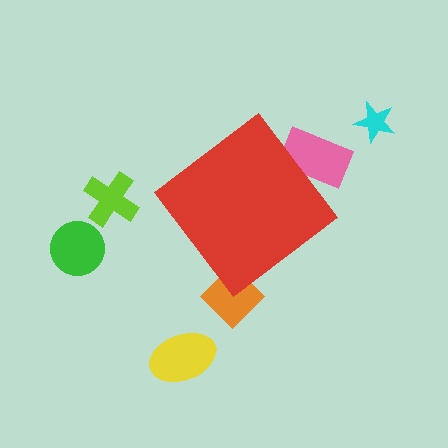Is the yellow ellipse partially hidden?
No, the yellow ellipse is fully visible.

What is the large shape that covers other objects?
A red diamond.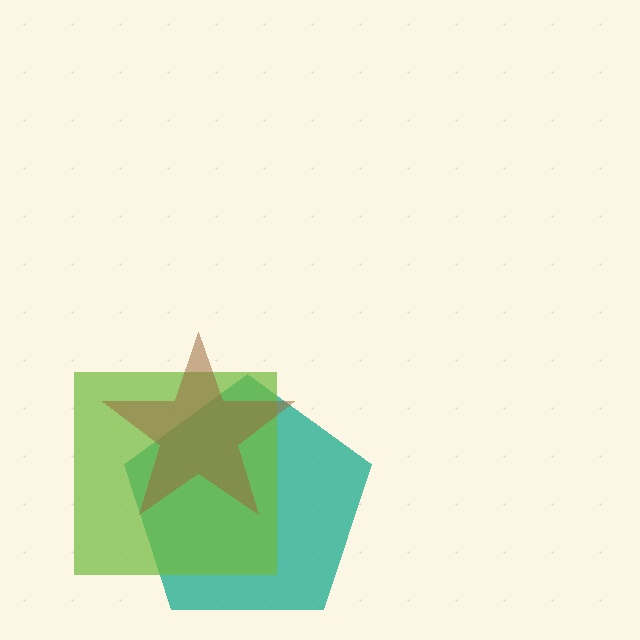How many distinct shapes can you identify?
There are 3 distinct shapes: a teal pentagon, a lime square, a brown star.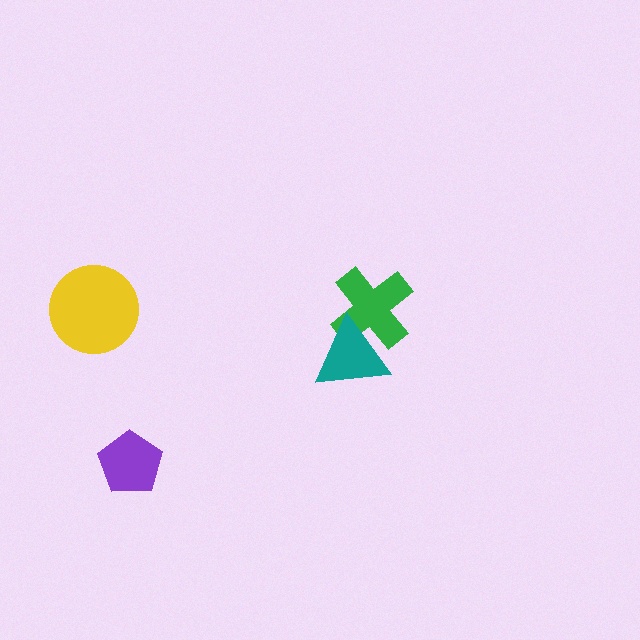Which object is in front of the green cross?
The teal triangle is in front of the green cross.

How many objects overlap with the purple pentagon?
0 objects overlap with the purple pentagon.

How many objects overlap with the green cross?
1 object overlaps with the green cross.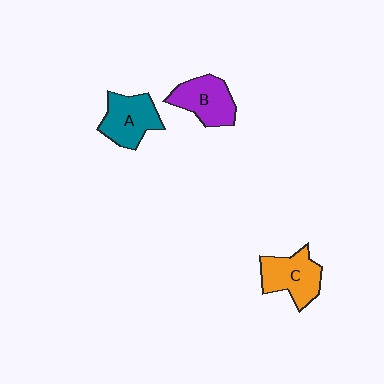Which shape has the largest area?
Shape C (orange).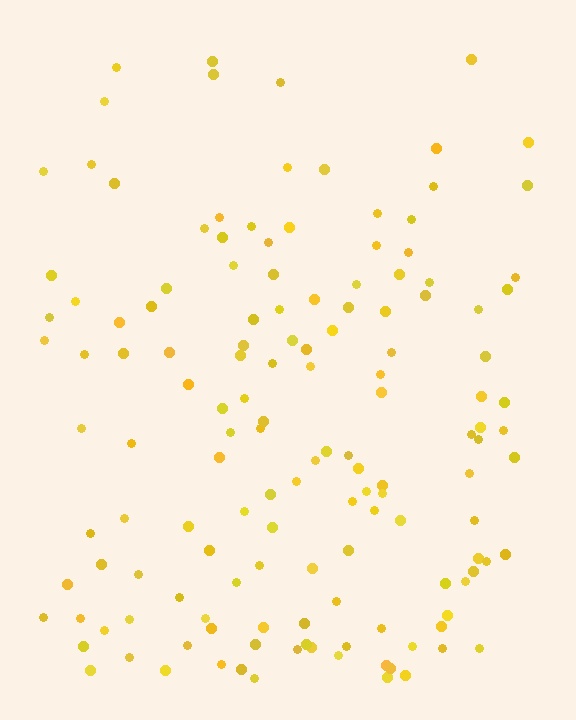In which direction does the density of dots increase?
From top to bottom, with the bottom side densest.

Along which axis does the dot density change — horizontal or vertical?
Vertical.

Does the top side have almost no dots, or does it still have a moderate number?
Still a moderate number, just noticeably fewer than the bottom.